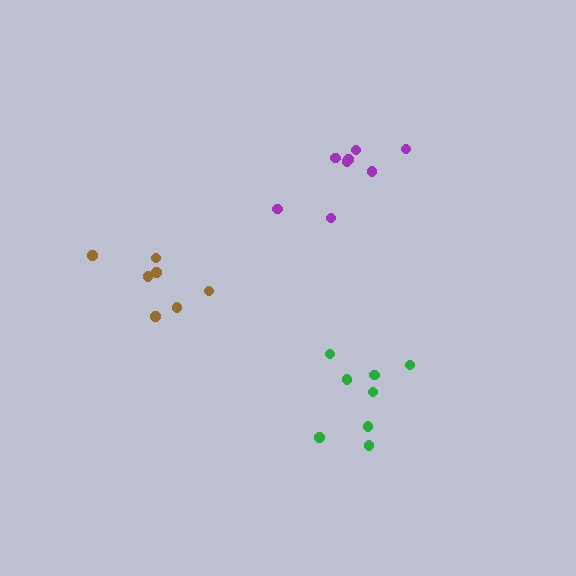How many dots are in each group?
Group 1: 7 dots, Group 2: 8 dots, Group 3: 8 dots (23 total).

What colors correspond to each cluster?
The clusters are colored: brown, purple, green.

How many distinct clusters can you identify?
There are 3 distinct clusters.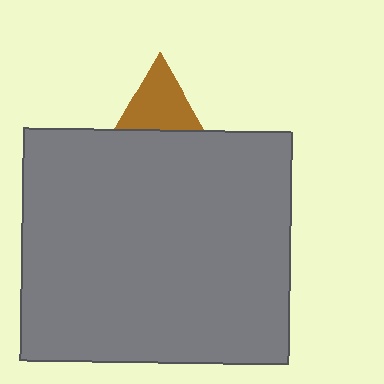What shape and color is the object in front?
The object in front is a gray rectangle.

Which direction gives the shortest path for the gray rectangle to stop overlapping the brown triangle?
Moving down gives the shortest separation.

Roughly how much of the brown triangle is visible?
About half of it is visible (roughly 45%).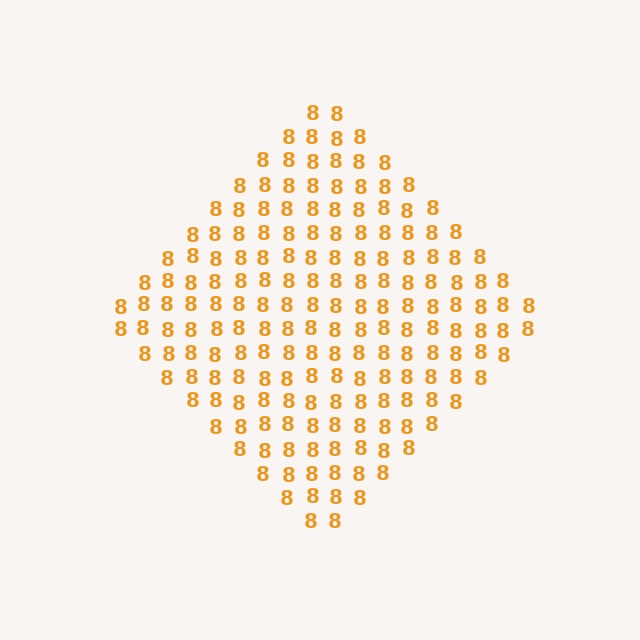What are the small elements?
The small elements are digit 8's.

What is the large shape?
The large shape is a diamond.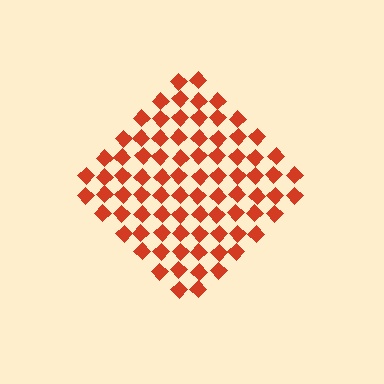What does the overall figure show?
The overall figure shows a diamond.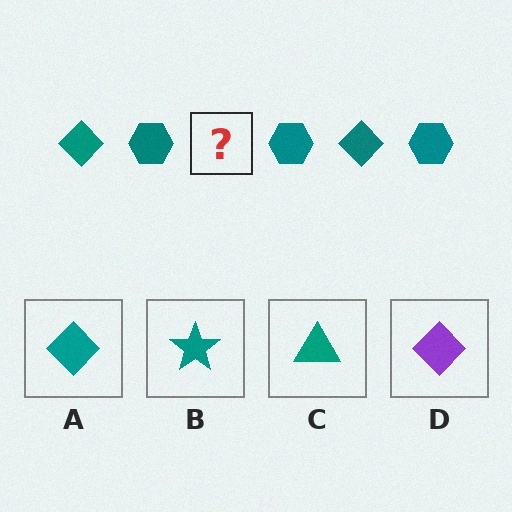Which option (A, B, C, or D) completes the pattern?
A.